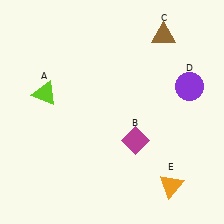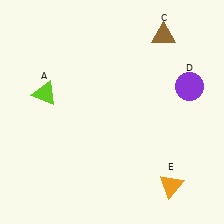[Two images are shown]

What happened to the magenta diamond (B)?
The magenta diamond (B) was removed in Image 2. It was in the bottom-right area of Image 1.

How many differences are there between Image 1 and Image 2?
There is 1 difference between the two images.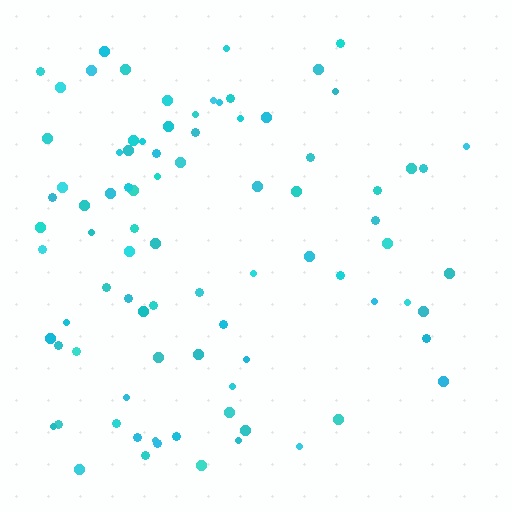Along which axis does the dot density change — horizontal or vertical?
Horizontal.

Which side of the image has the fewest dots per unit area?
The right.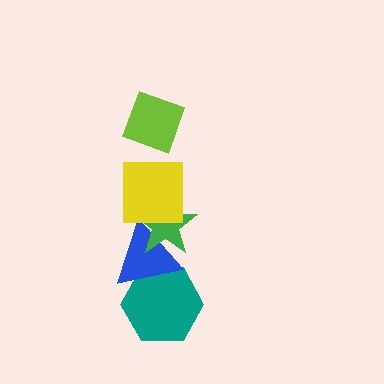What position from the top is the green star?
The green star is 3rd from the top.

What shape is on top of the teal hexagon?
The blue triangle is on top of the teal hexagon.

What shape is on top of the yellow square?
The lime diamond is on top of the yellow square.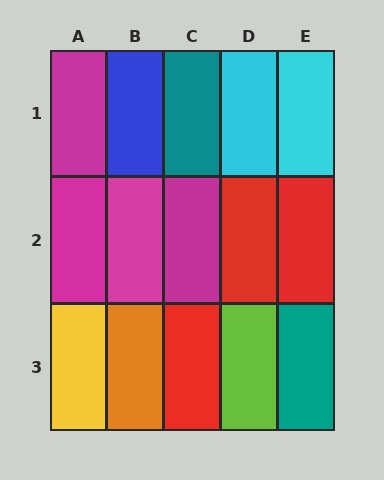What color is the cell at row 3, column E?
Teal.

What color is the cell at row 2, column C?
Magenta.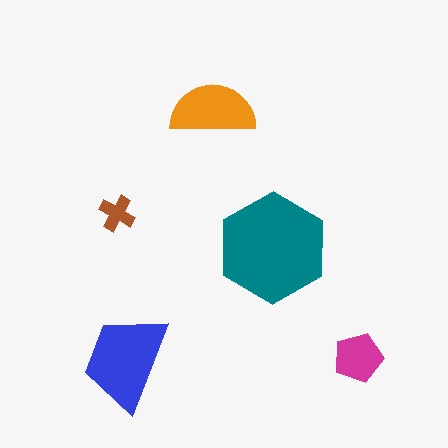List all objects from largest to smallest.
The teal hexagon, the blue trapezoid, the orange semicircle, the magenta pentagon, the brown cross.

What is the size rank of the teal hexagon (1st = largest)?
1st.